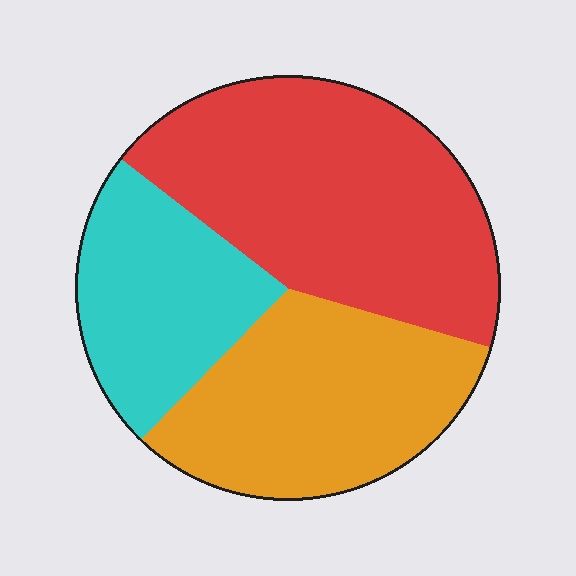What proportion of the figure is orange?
Orange takes up between a quarter and a half of the figure.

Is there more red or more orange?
Red.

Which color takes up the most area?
Red, at roughly 45%.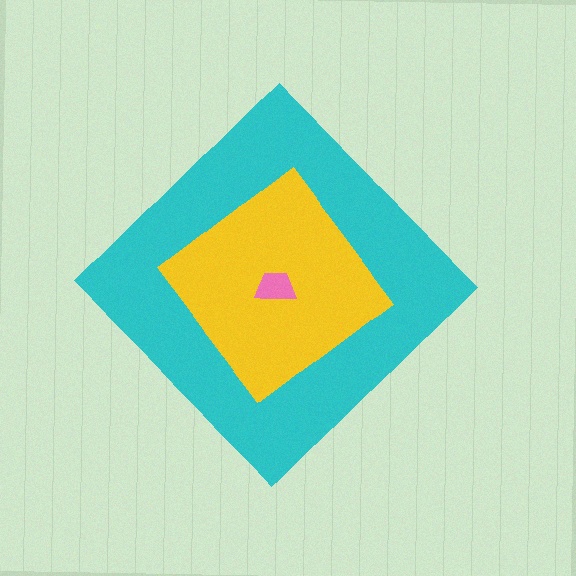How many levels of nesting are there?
3.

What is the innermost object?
The pink trapezoid.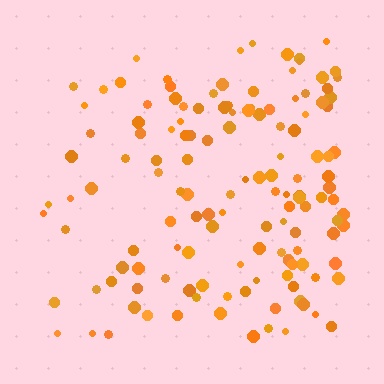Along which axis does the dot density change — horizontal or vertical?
Horizontal.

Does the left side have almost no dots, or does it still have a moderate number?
Still a moderate number, just noticeably fewer than the right.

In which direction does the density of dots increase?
From left to right, with the right side densest.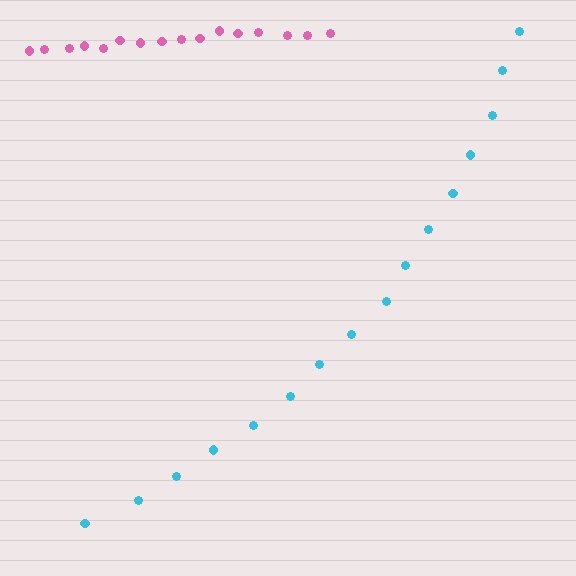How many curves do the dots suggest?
There are 2 distinct paths.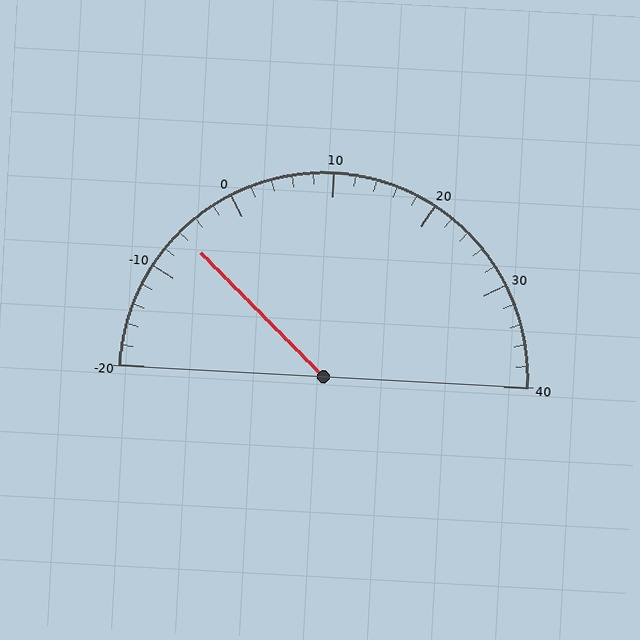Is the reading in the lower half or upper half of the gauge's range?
The reading is in the lower half of the range (-20 to 40).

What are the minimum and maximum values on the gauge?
The gauge ranges from -20 to 40.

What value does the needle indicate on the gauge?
The needle indicates approximately -6.